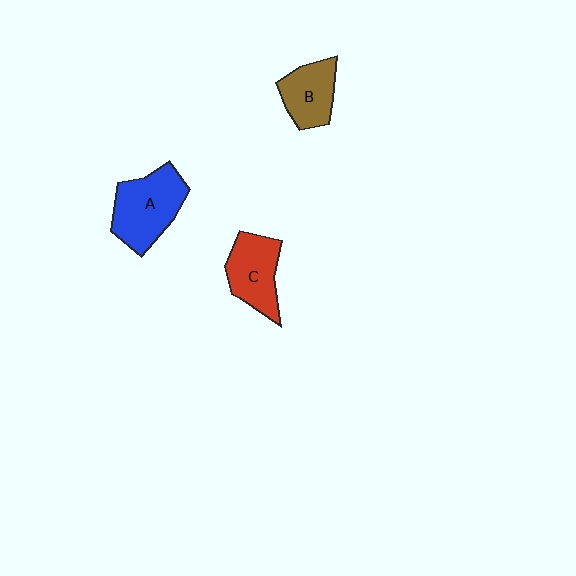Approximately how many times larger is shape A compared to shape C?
Approximately 1.3 times.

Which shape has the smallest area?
Shape B (brown).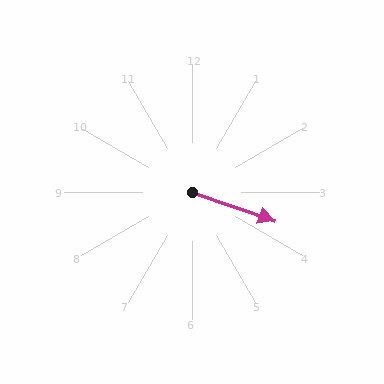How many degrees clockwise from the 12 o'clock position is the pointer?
Approximately 109 degrees.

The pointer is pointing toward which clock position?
Roughly 4 o'clock.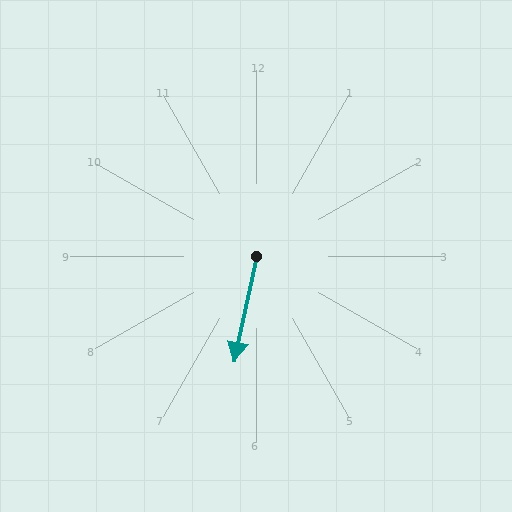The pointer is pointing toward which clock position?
Roughly 6 o'clock.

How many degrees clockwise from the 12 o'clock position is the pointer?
Approximately 192 degrees.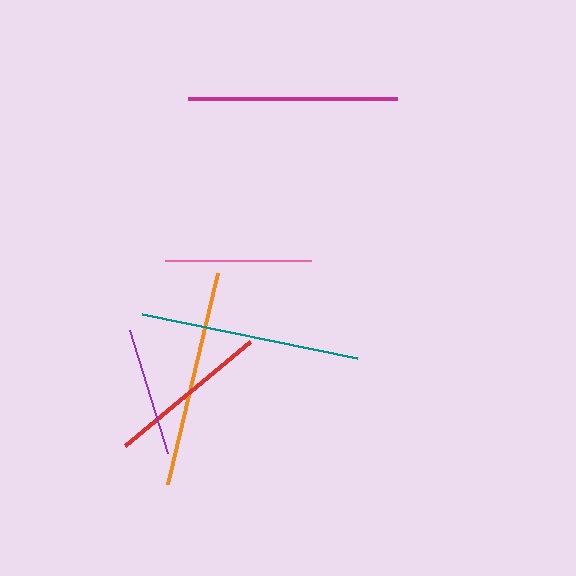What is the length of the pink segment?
The pink segment is approximately 147 pixels long.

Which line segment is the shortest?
The purple line is the shortest at approximately 129 pixels.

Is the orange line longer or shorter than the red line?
The orange line is longer than the red line.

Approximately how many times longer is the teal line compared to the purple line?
The teal line is approximately 1.7 times the length of the purple line.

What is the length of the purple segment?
The purple segment is approximately 129 pixels long.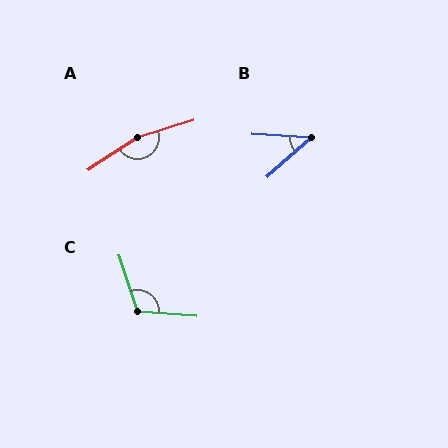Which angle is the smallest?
B, at approximately 45 degrees.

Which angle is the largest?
A, at approximately 164 degrees.